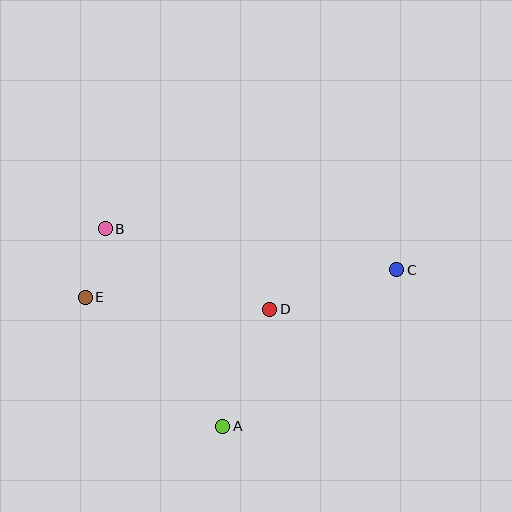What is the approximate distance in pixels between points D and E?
The distance between D and E is approximately 185 pixels.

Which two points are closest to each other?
Points B and E are closest to each other.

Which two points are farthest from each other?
Points C and E are farthest from each other.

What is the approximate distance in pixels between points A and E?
The distance between A and E is approximately 188 pixels.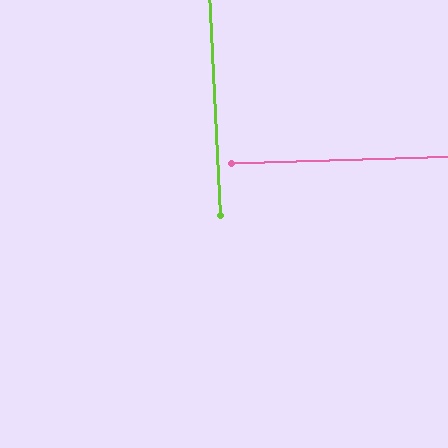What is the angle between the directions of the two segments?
Approximately 89 degrees.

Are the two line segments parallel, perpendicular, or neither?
Perpendicular — they meet at approximately 89°.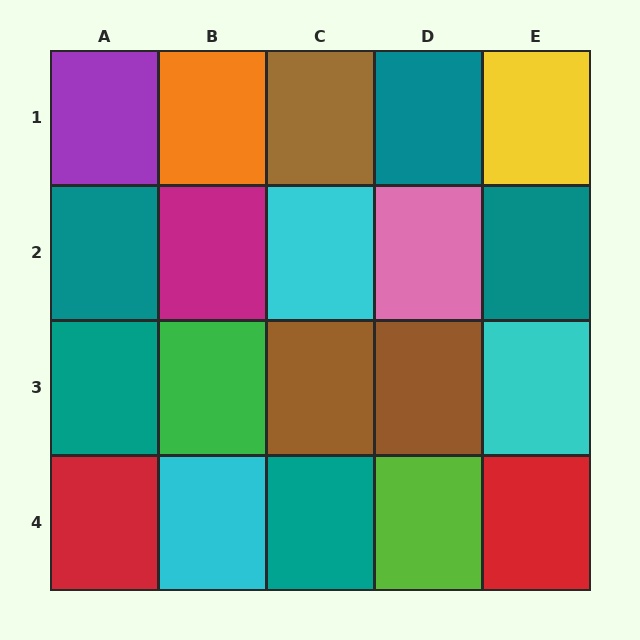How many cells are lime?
1 cell is lime.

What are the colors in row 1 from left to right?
Purple, orange, brown, teal, yellow.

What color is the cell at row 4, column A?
Red.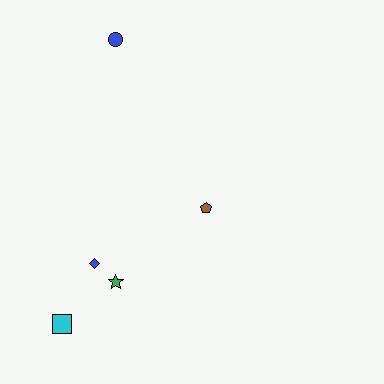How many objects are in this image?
There are 5 objects.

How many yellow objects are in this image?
There are no yellow objects.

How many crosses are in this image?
There are no crosses.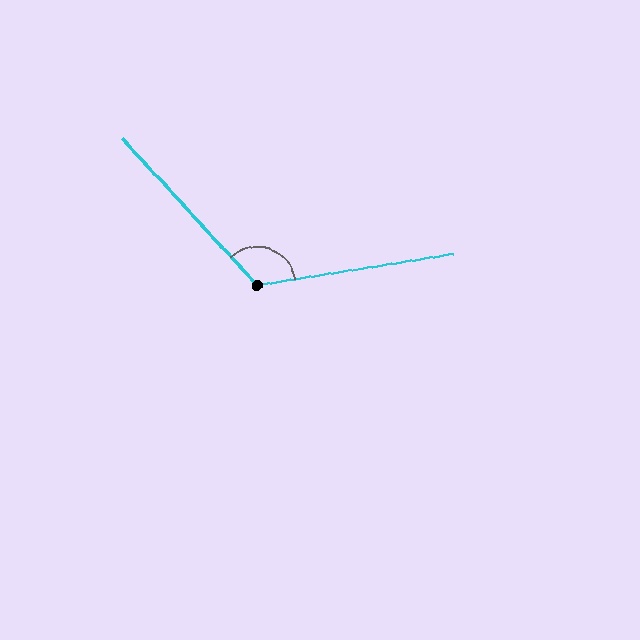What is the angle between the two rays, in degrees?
Approximately 123 degrees.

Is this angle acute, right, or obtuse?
It is obtuse.